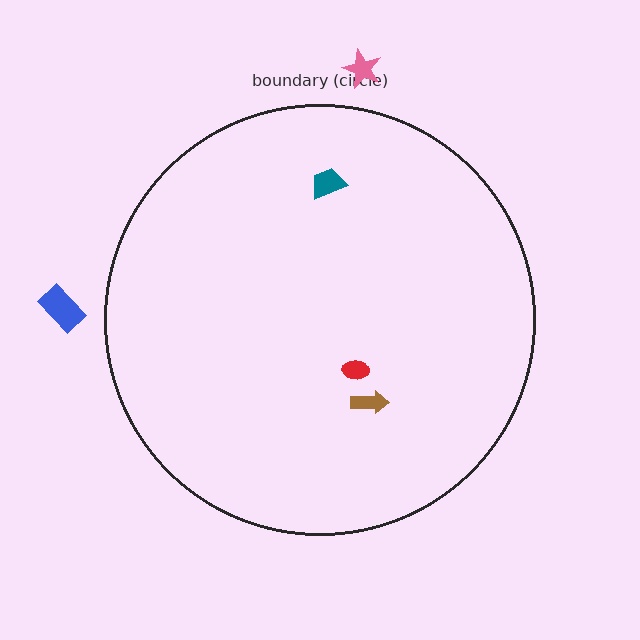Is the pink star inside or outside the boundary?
Outside.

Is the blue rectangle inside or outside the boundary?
Outside.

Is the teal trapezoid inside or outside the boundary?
Inside.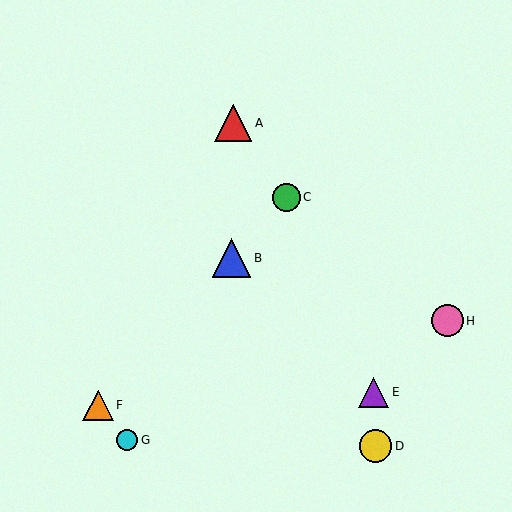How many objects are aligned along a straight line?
3 objects (B, C, F) are aligned along a straight line.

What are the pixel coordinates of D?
Object D is at (375, 446).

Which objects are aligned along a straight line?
Objects B, C, F are aligned along a straight line.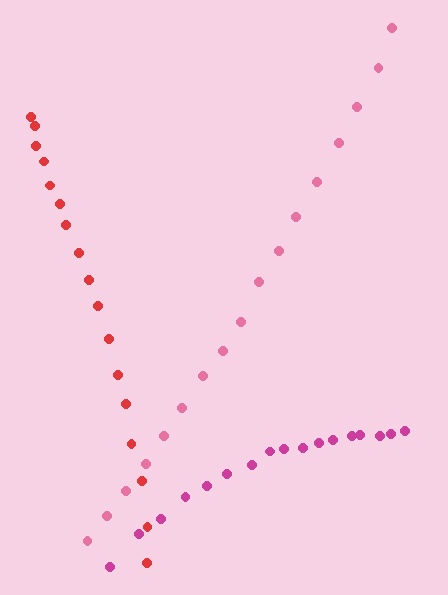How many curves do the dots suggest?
There are 3 distinct paths.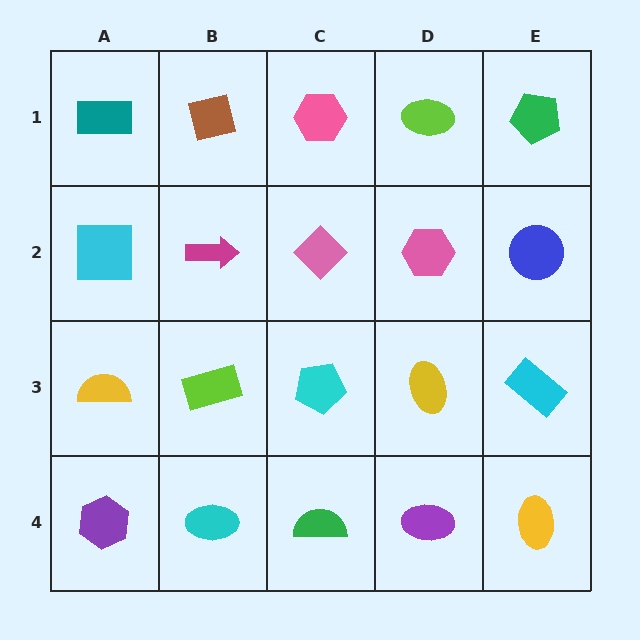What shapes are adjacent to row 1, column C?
A pink diamond (row 2, column C), a brown square (row 1, column B), a lime ellipse (row 1, column D).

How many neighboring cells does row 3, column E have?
3.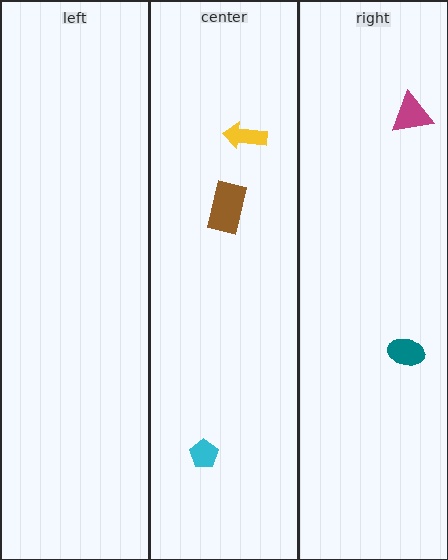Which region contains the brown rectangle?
The center region.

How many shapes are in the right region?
2.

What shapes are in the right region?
The teal ellipse, the magenta triangle.